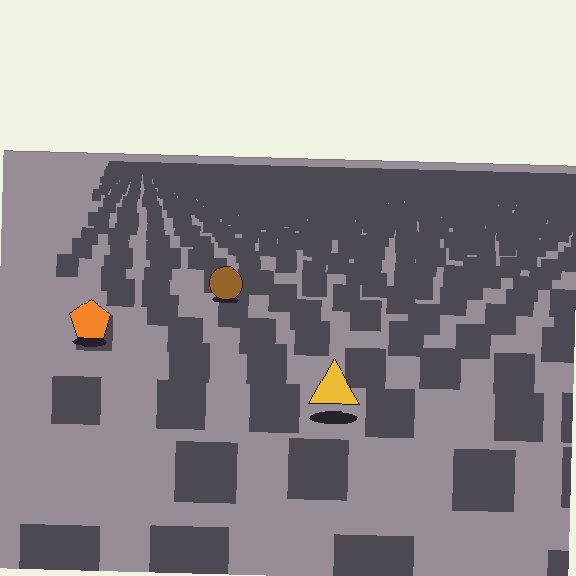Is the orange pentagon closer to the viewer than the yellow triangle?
No. The yellow triangle is closer — you can tell from the texture gradient: the ground texture is coarser near it.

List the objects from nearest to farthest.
From nearest to farthest: the yellow triangle, the orange pentagon, the brown circle.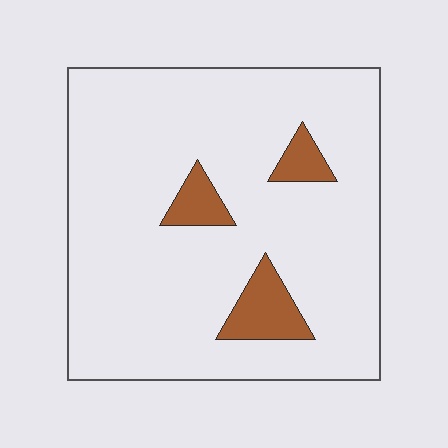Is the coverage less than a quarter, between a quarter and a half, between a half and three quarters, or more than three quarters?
Less than a quarter.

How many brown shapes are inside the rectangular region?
3.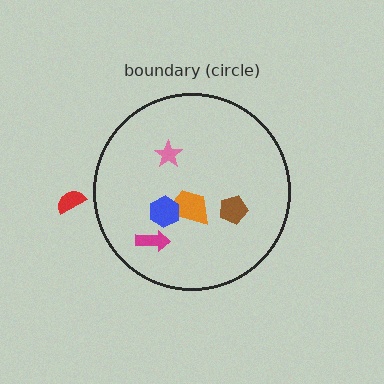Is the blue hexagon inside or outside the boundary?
Inside.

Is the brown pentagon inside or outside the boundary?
Inside.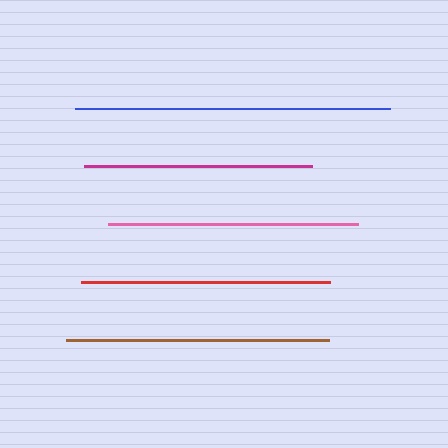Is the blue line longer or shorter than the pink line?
The blue line is longer than the pink line.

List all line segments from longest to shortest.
From longest to shortest: blue, brown, pink, red, magenta.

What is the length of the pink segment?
The pink segment is approximately 250 pixels long.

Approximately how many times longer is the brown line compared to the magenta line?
The brown line is approximately 1.2 times the length of the magenta line.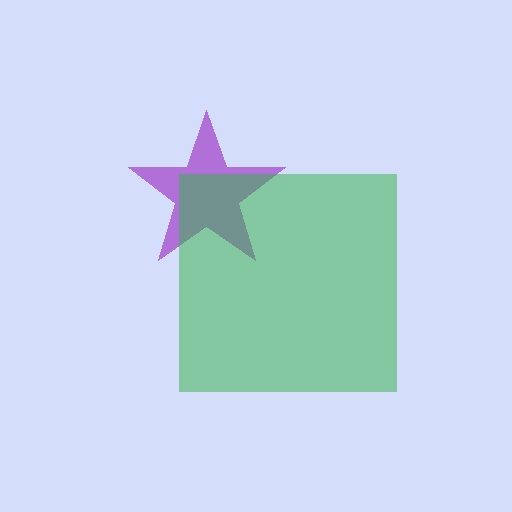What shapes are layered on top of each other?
The layered shapes are: a purple star, a green square.